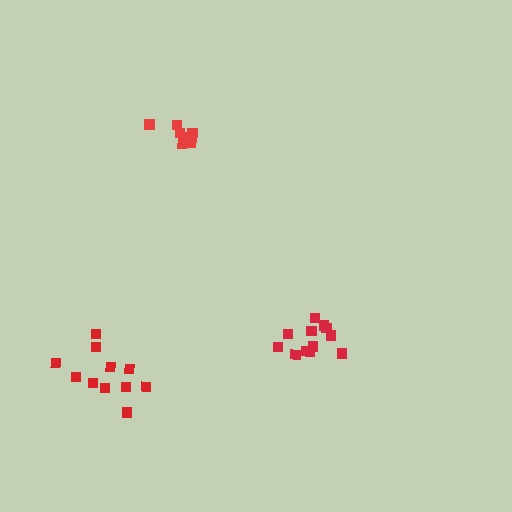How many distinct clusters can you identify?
There are 3 distinct clusters.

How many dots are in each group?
Group 1: 11 dots, Group 2: 7 dots, Group 3: 12 dots (30 total).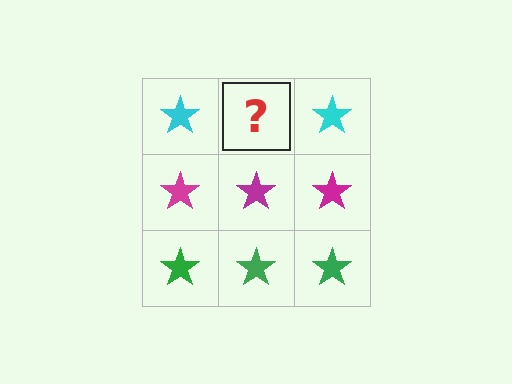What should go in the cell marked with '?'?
The missing cell should contain a cyan star.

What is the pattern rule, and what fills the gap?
The rule is that each row has a consistent color. The gap should be filled with a cyan star.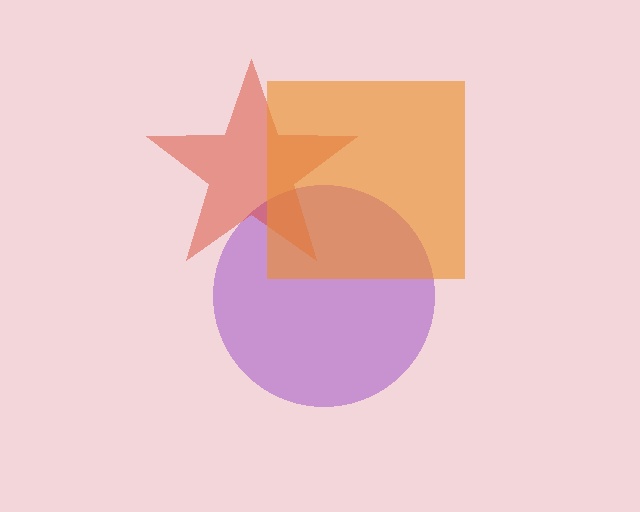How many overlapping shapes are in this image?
There are 3 overlapping shapes in the image.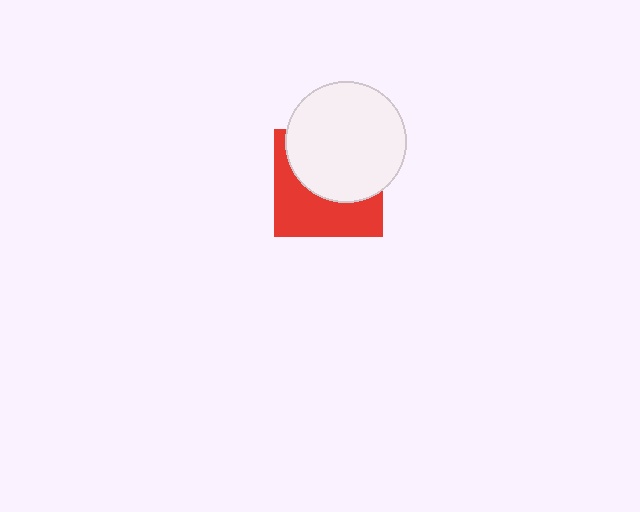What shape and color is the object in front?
The object in front is a white circle.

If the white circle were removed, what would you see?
You would see the complete red square.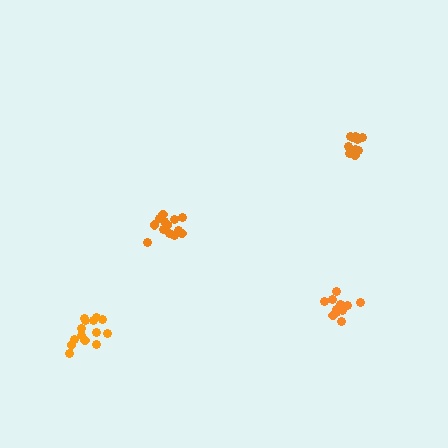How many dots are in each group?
Group 1: 11 dots, Group 2: 13 dots, Group 3: 14 dots, Group 4: 12 dots (50 total).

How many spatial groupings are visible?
There are 4 spatial groupings.